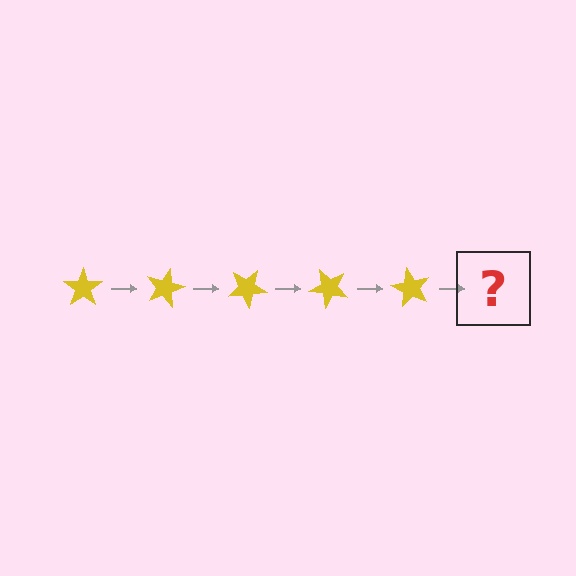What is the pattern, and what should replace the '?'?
The pattern is that the star rotates 15 degrees each step. The '?' should be a yellow star rotated 75 degrees.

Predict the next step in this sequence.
The next step is a yellow star rotated 75 degrees.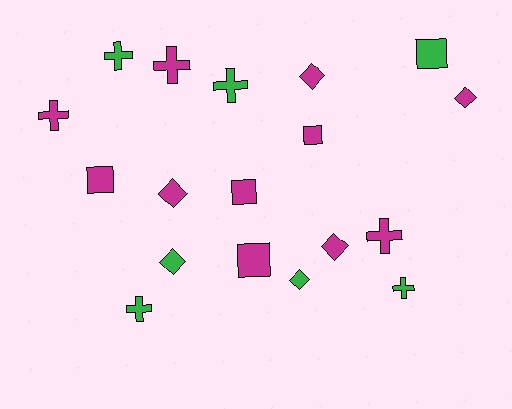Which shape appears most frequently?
Cross, with 7 objects.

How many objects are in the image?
There are 18 objects.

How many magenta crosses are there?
There are 3 magenta crosses.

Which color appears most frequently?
Magenta, with 11 objects.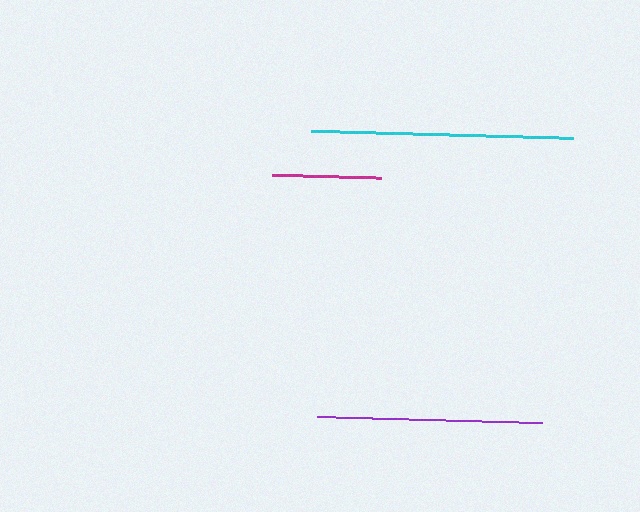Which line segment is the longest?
The cyan line is the longest at approximately 262 pixels.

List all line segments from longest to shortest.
From longest to shortest: cyan, purple, magenta.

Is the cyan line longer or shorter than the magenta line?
The cyan line is longer than the magenta line.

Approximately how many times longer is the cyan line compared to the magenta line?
The cyan line is approximately 2.4 times the length of the magenta line.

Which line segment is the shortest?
The magenta line is the shortest at approximately 109 pixels.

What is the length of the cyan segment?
The cyan segment is approximately 262 pixels long.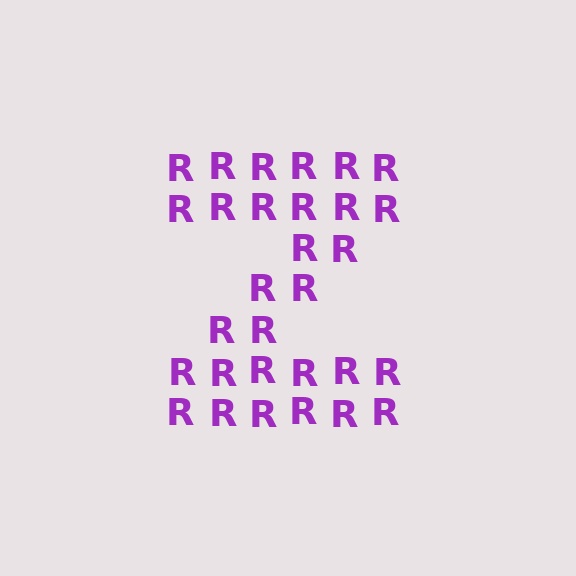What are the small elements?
The small elements are letter R's.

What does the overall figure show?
The overall figure shows the letter Z.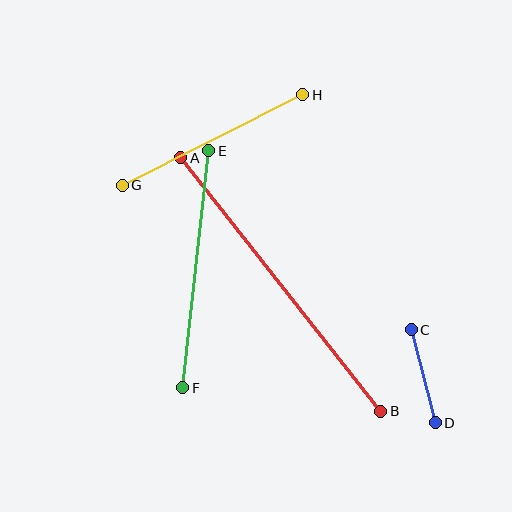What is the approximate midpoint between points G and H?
The midpoint is at approximately (212, 140) pixels.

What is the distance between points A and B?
The distance is approximately 323 pixels.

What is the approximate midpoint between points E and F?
The midpoint is at approximately (196, 269) pixels.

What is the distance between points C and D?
The distance is approximately 96 pixels.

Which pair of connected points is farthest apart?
Points A and B are farthest apart.